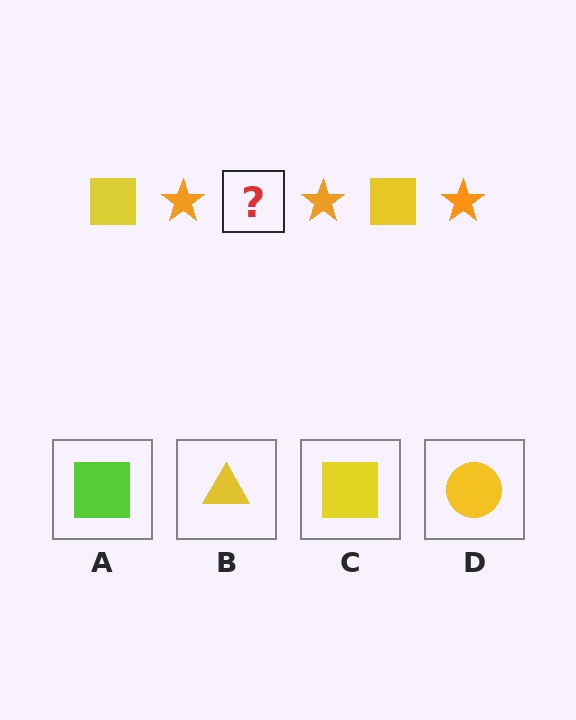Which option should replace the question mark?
Option C.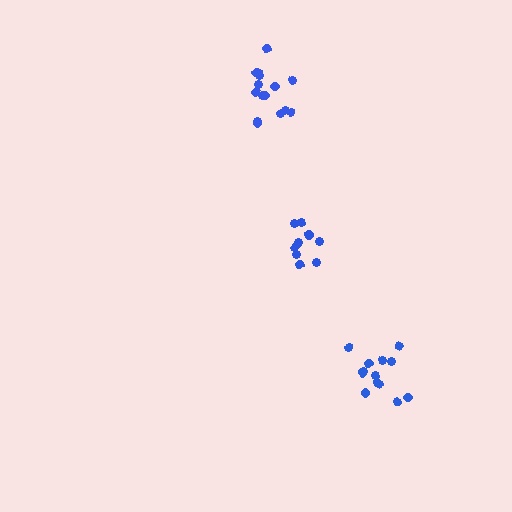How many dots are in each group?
Group 1: 15 dots, Group 2: 10 dots, Group 3: 13 dots (38 total).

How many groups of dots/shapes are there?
There are 3 groups.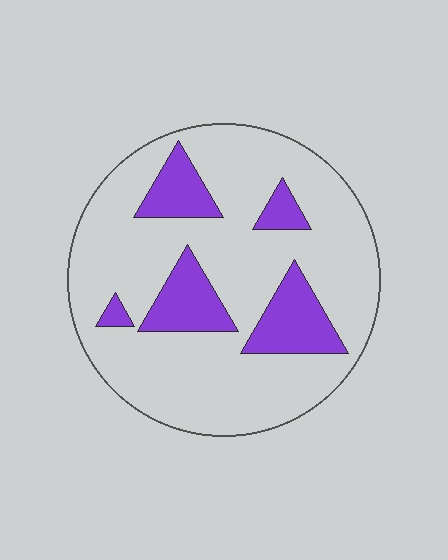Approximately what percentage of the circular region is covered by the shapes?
Approximately 20%.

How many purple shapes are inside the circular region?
5.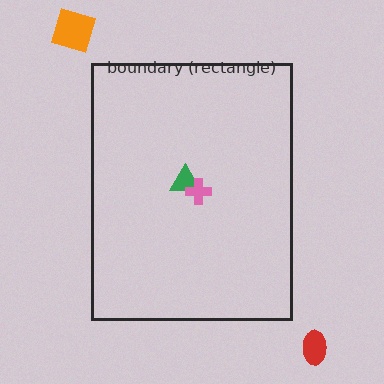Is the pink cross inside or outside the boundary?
Inside.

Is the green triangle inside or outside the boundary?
Inside.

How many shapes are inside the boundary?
2 inside, 2 outside.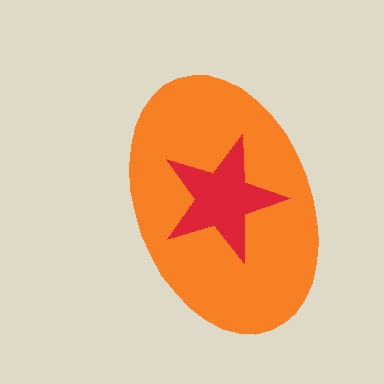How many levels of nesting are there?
2.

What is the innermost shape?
The red star.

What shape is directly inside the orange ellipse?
The red star.